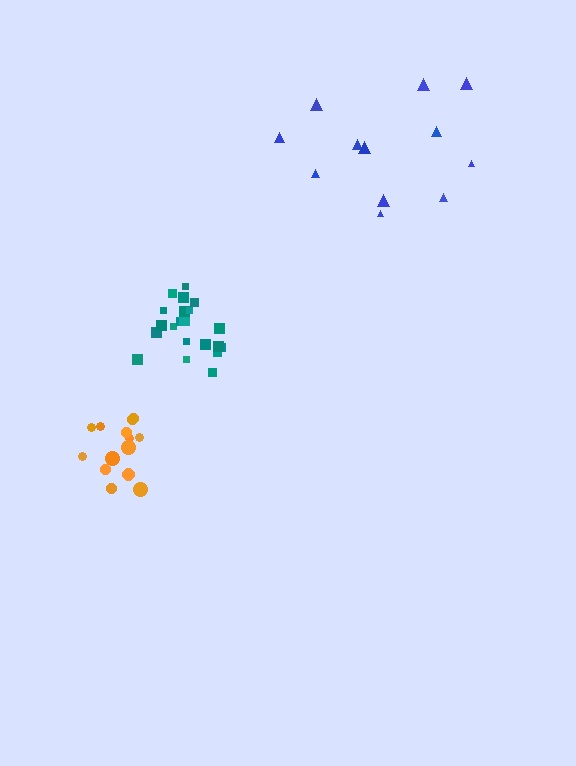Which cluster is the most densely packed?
Teal.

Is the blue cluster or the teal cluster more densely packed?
Teal.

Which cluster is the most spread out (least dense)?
Blue.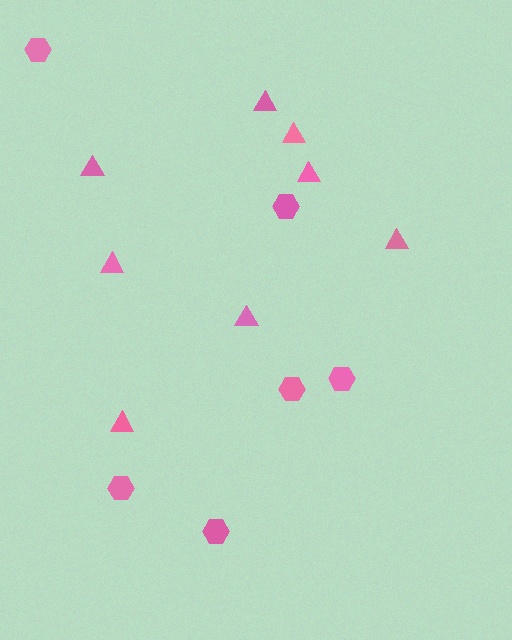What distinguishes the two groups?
There are 2 groups: one group of triangles (8) and one group of hexagons (6).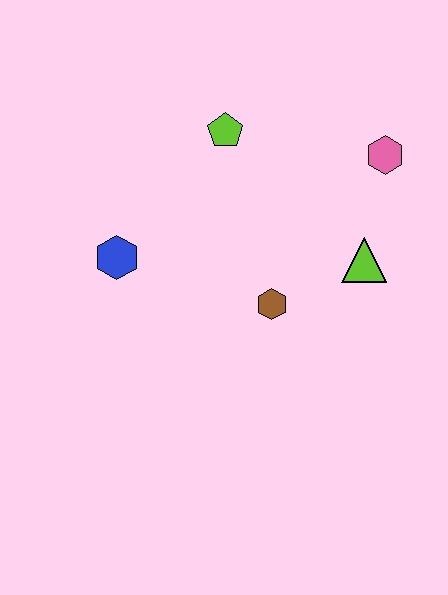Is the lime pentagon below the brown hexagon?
No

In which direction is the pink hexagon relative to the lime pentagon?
The pink hexagon is to the right of the lime pentagon.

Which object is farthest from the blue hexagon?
The pink hexagon is farthest from the blue hexagon.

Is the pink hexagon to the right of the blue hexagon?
Yes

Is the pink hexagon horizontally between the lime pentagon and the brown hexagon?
No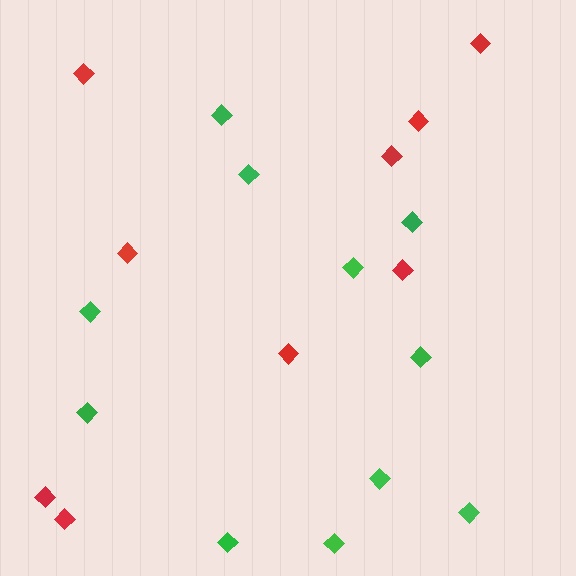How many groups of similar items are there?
There are 2 groups: one group of red diamonds (9) and one group of green diamonds (11).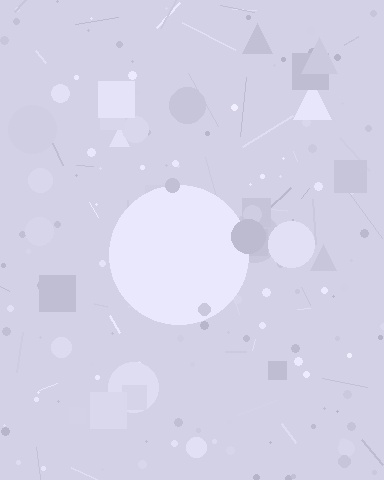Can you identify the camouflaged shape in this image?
The camouflaged shape is a circle.